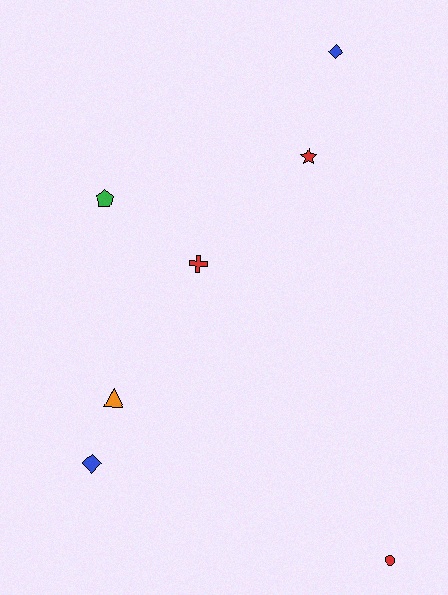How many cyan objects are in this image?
There are no cyan objects.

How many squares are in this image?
There are no squares.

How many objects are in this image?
There are 7 objects.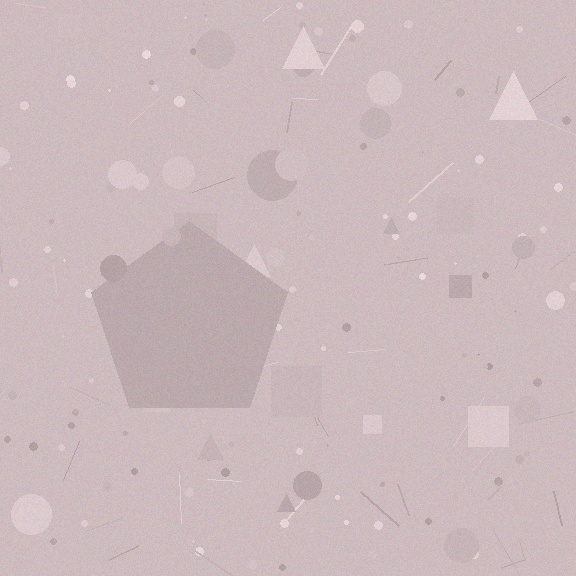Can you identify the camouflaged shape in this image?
The camouflaged shape is a pentagon.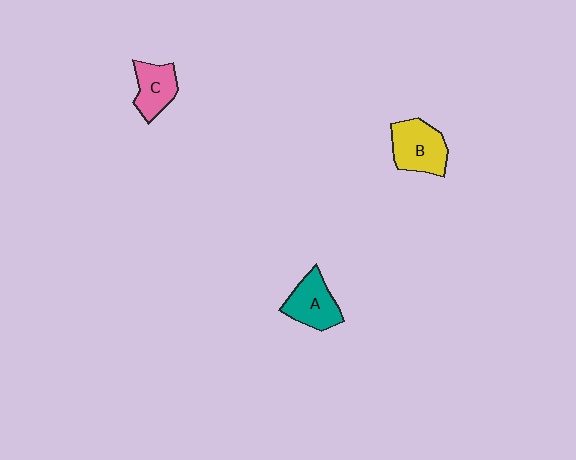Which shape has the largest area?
Shape B (yellow).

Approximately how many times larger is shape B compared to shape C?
Approximately 1.3 times.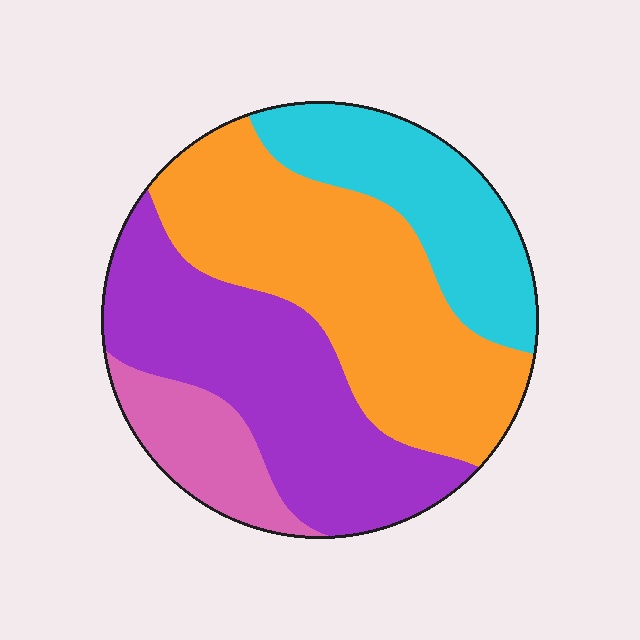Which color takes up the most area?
Orange, at roughly 40%.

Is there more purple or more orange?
Orange.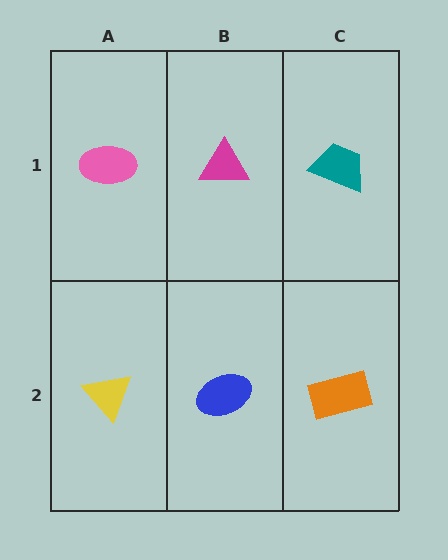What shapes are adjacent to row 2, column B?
A magenta triangle (row 1, column B), a yellow triangle (row 2, column A), an orange rectangle (row 2, column C).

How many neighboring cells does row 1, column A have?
2.